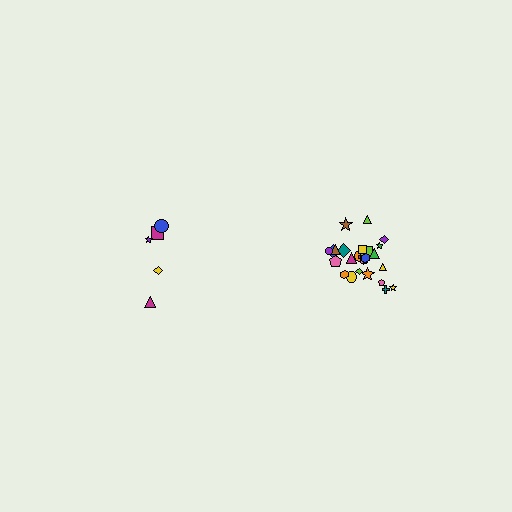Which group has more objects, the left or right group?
The right group.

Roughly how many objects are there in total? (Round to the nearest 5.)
Roughly 30 objects in total.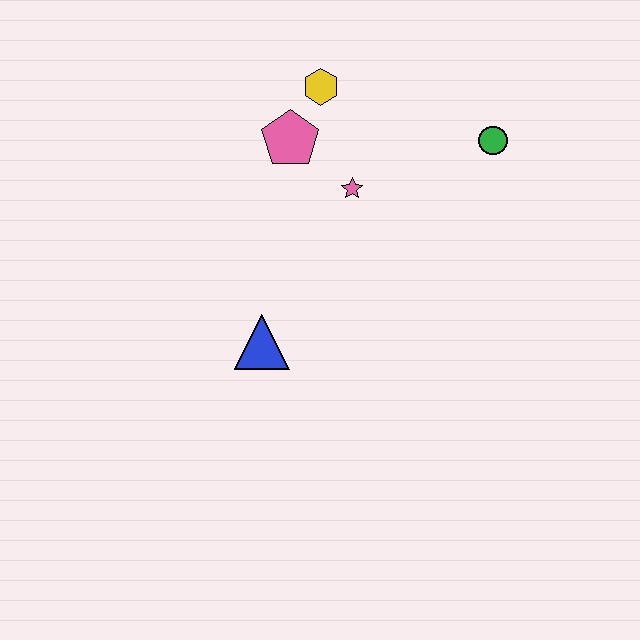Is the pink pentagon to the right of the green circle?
No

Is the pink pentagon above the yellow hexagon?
No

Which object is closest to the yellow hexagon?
The pink pentagon is closest to the yellow hexagon.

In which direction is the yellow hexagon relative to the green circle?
The yellow hexagon is to the left of the green circle.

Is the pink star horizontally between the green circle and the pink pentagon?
Yes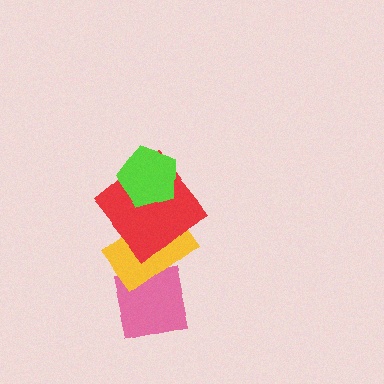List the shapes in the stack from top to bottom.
From top to bottom: the lime pentagon, the red diamond, the yellow rectangle, the pink square.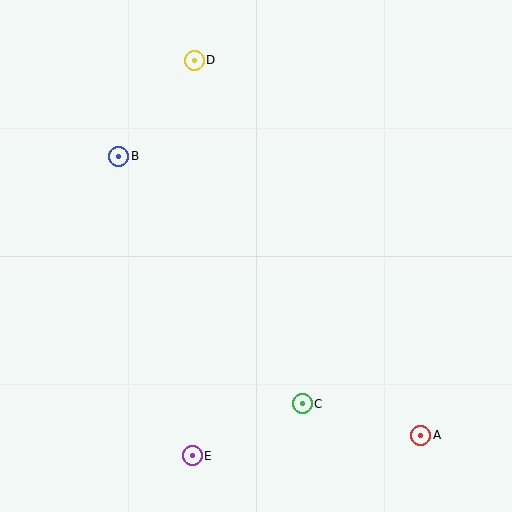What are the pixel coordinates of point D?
Point D is at (194, 60).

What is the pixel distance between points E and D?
The distance between E and D is 395 pixels.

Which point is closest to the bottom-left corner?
Point E is closest to the bottom-left corner.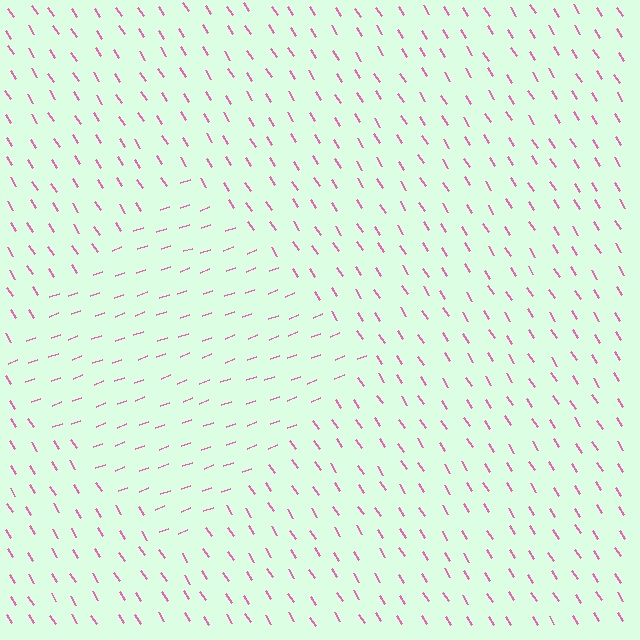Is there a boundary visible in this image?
Yes, there is a texture boundary formed by a change in line orientation.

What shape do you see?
I see a diamond.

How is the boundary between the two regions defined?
The boundary is defined purely by a change in line orientation (approximately 77 degrees difference). All lines are the same color and thickness.